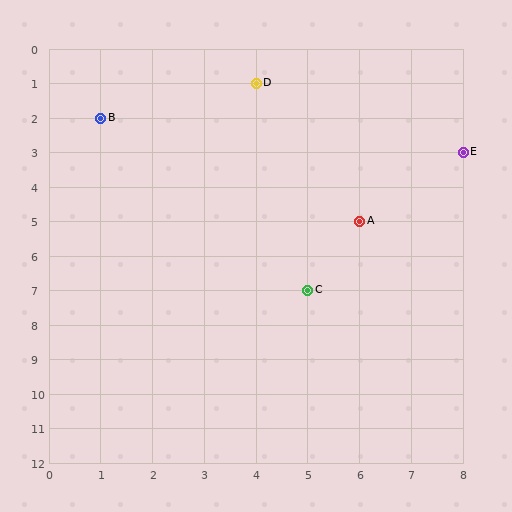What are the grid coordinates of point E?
Point E is at grid coordinates (8, 3).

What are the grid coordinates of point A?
Point A is at grid coordinates (6, 5).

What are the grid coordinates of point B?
Point B is at grid coordinates (1, 2).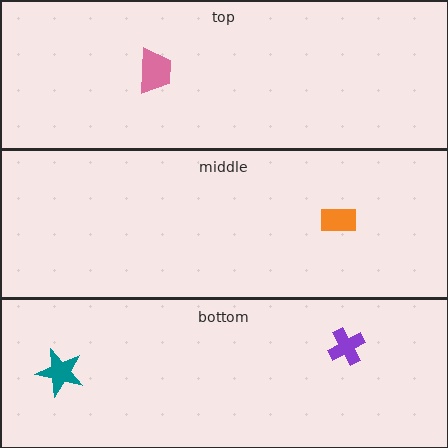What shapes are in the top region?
The pink trapezoid.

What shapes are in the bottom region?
The teal star, the purple cross.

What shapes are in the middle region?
The orange rectangle.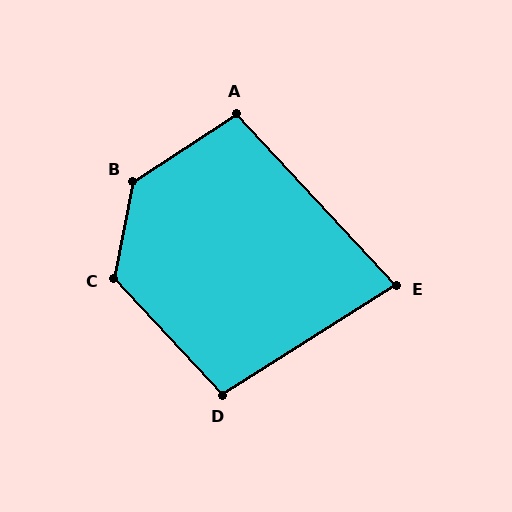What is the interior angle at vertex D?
Approximately 100 degrees (obtuse).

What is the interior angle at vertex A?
Approximately 100 degrees (obtuse).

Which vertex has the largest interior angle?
B, at approximately 134 degrees.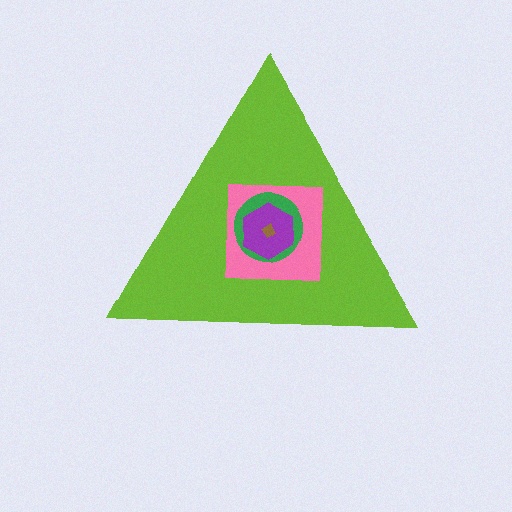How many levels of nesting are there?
5.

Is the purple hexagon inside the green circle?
Yes.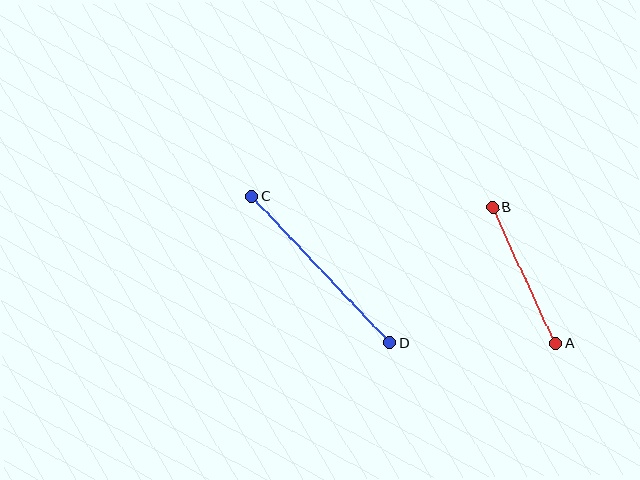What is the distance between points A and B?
The distance is approximately 150 pixels.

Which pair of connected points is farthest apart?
Points C and D are farthest apart.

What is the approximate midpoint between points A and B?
The midpoint is at approximately (524, 275) pixels.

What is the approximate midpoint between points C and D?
The midpoint is at approximately (321, 270) pixels.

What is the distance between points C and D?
The distance is approximately 201 pixels.